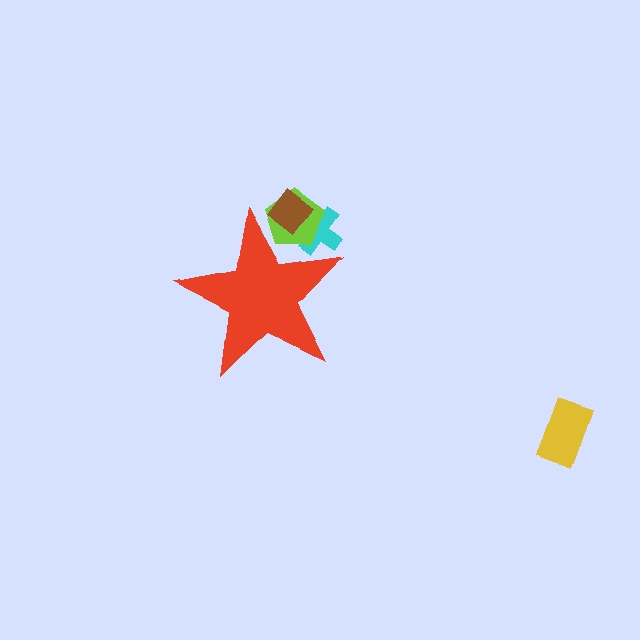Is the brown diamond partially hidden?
Yes, the brown diamond is partially hidden behind the red star.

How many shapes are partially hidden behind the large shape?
3 shapes are partially hidden.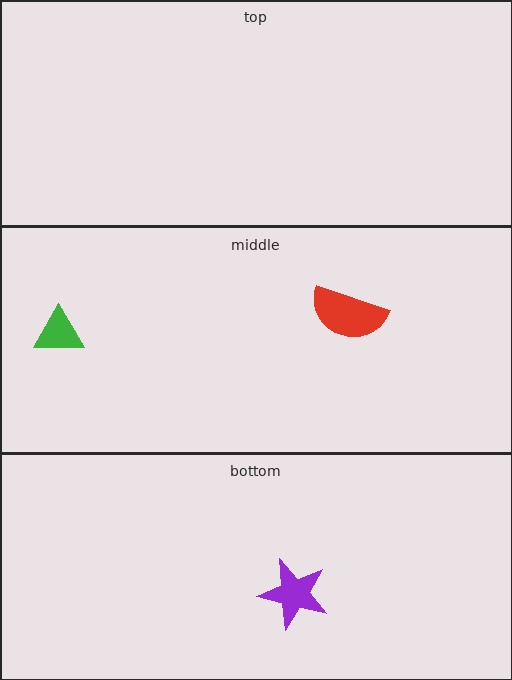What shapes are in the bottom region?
The purple star.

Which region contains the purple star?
The bottom region.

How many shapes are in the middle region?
2.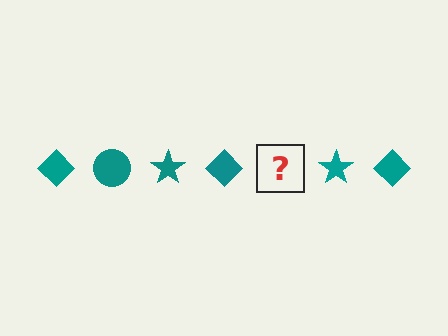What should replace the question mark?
The question mark should be replaced with a teal circle.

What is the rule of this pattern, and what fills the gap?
The rule is that the pattern cycles through diamond, circle, star shapes in teal. The gap should be filled with a teal circle.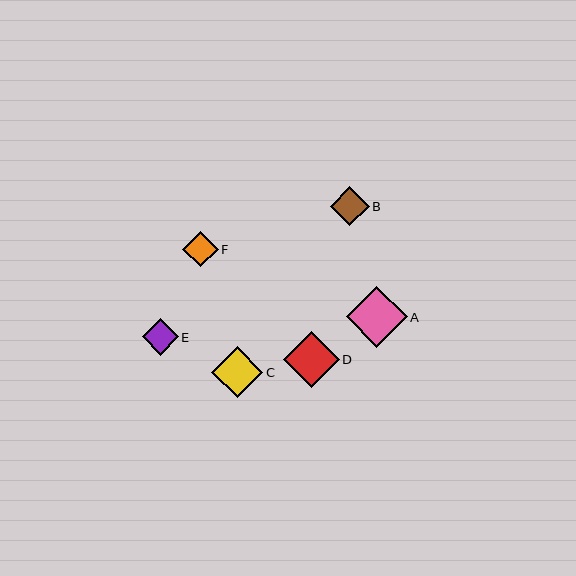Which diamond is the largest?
Diamond A is the largest with a size of approximately 61 pixels.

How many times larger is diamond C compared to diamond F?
Diamond C is approximately 1.4 times the size of diamond F.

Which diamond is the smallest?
Diamond F is the smallest with a size of approximately 36 pixels.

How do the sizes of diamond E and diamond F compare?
Diamond E and diamond F are approximately the same size.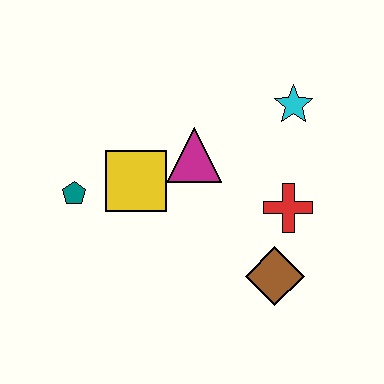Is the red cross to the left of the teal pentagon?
No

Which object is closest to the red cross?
The brown diamond is closest to the red cross.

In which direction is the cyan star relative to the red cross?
The cyan star is above the red cross.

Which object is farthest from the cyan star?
The teal pentagon is farthest from the cyan star.